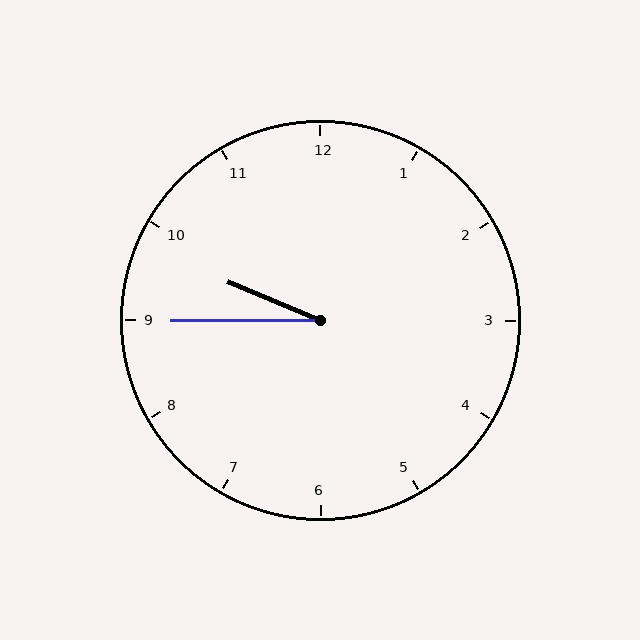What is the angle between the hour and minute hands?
Approximately 22 degrees.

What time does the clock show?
9:45.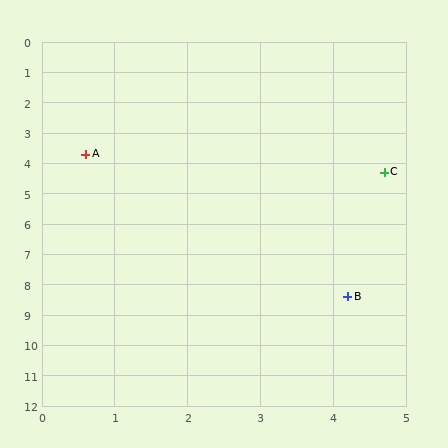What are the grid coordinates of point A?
Point A is at approximately (0.6, 3.7).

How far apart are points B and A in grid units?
Points B and A are about 5.9 grid units apart.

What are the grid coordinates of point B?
Point B is at approximately (4.2, 8.4).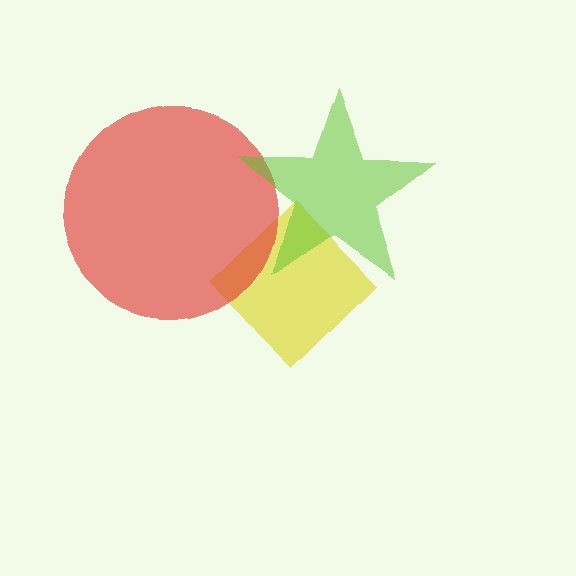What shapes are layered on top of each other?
The layered shapes are: a yellow diamond, a red circle, a lime star.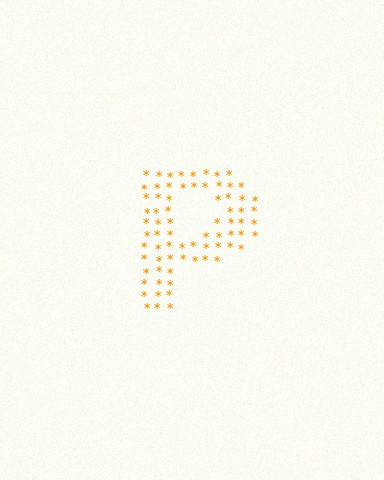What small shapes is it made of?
It is made of small asterisks.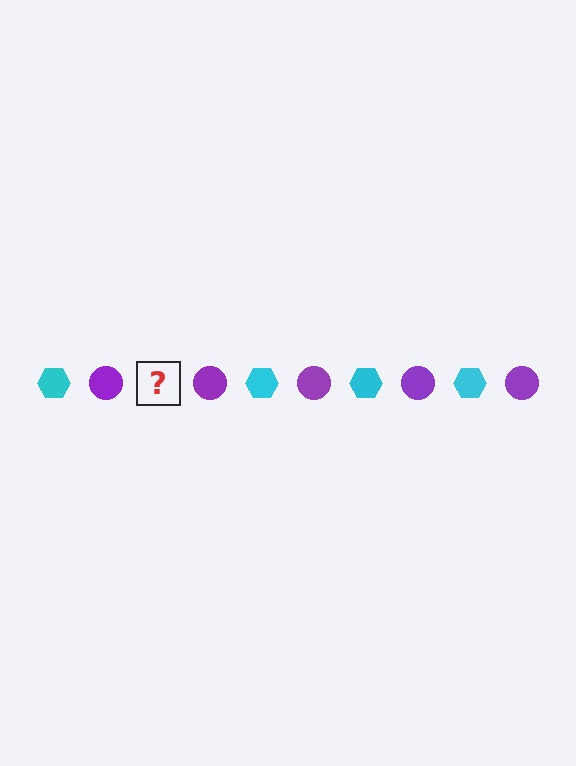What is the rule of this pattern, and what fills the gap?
The rule is that the pattern alternates between cyan hexagon and purple circle. The gap should be filled with a cyan hexagon.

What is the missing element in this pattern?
The missing element is a cyan hexagon.